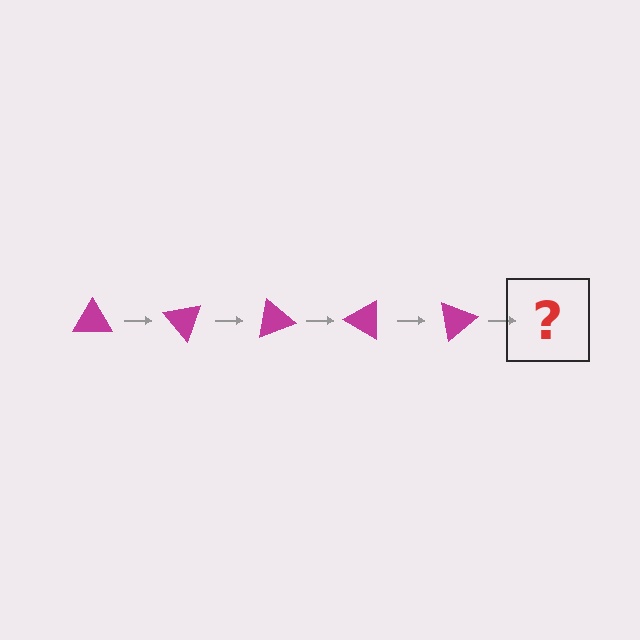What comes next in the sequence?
The next element should be a magenta triangle rotated 250 degrees.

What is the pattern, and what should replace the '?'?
The pattern is that the triangle rotates 50 degrees each step. The '?' should be a magenta triangle rotated 250 degrees.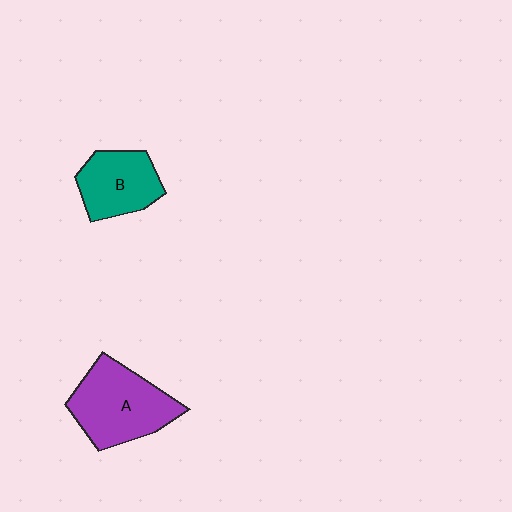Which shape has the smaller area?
Shape B (teal).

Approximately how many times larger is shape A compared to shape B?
Approximately 1.4 times.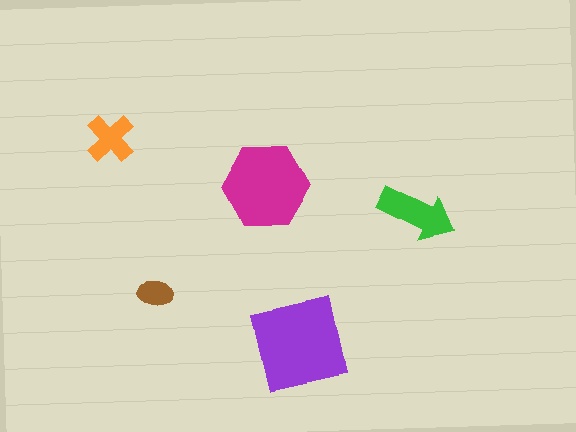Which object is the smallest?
The brown ellipse.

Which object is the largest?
The purple square.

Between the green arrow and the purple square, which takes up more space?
The purple square.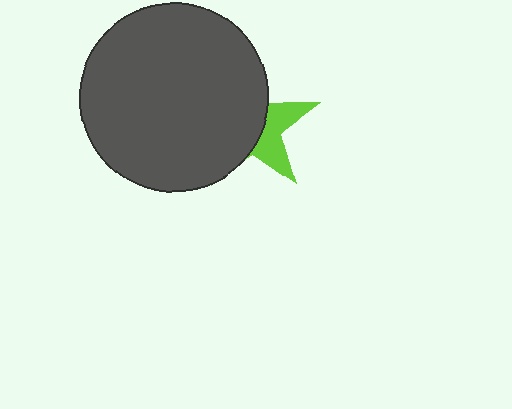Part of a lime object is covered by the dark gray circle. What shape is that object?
It is a star.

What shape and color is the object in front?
The object in front is a dark gray circle.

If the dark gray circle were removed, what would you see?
You would see the complete lime star.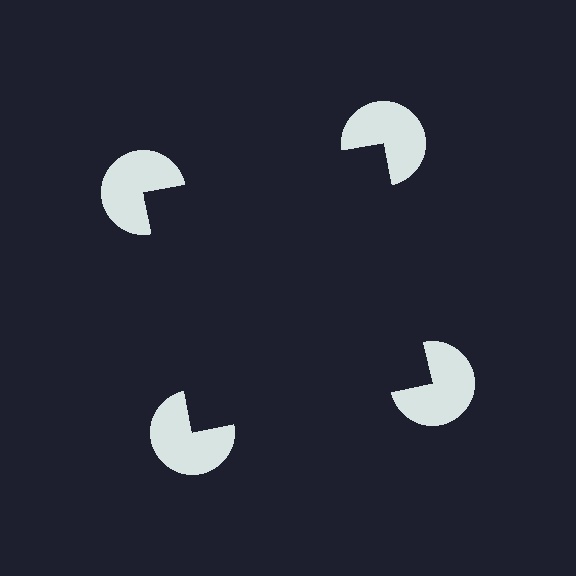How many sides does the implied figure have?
4 sides.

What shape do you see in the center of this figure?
An illusory square — its edges are inferred from the aligned wedge cuts in the pac-man discs, not physically drawn.